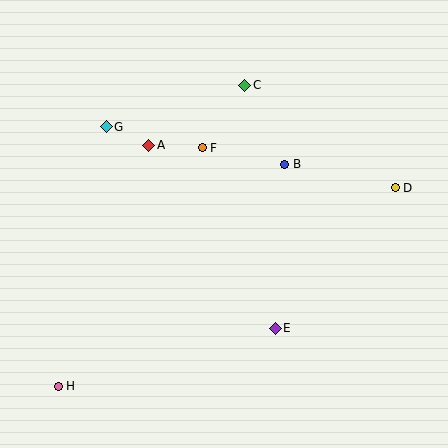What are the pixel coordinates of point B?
Point B is at (285, 164).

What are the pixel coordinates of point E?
Point E is at (275, 328).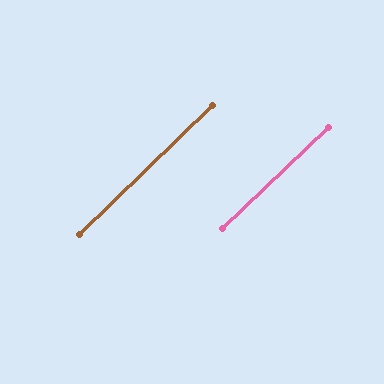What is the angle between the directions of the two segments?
Approximately 1 degree.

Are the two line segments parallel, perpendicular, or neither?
Parallel — their directions differ by only 0.8°.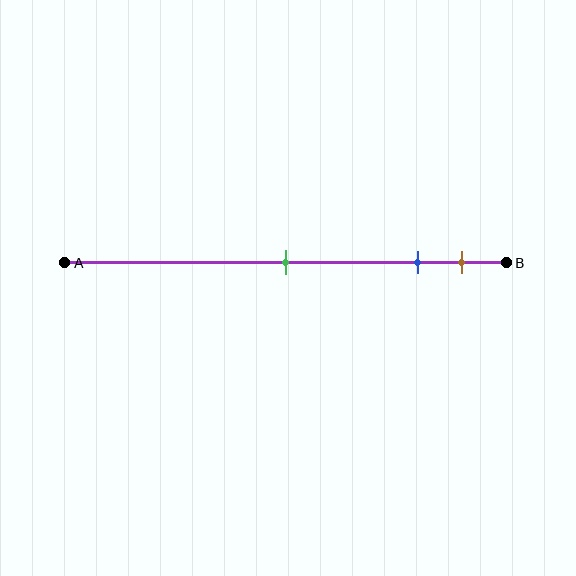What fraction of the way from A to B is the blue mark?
The blue mark is approximately 80% (0.8) of the way from A to B.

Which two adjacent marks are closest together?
The blue and brown marks are the closest adjacent pair.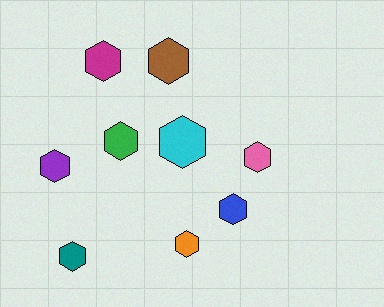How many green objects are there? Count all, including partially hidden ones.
There is 1 green object.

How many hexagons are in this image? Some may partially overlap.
There are 9 hexagons.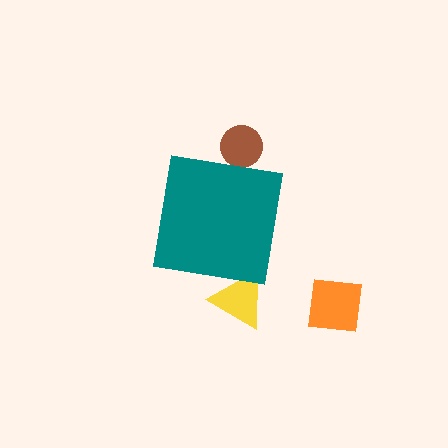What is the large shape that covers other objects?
A teal square.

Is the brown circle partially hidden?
Yes, the brown circle is partially hidden behind the teal square.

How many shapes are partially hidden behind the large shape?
2 shapes are partially hidden.